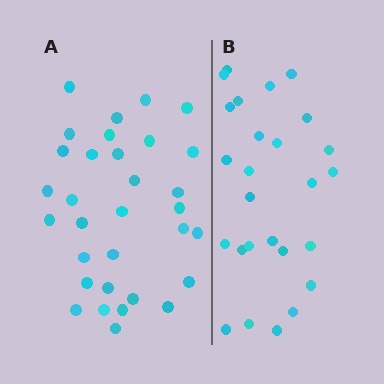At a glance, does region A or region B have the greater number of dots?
Region A (the left region) has more dots.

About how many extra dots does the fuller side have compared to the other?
Region A has about 6 more dots than region B.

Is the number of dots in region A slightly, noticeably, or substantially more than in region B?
Region A has only slightly more — the two regions are fairly close. The ratio is roughly 1.2 to 1.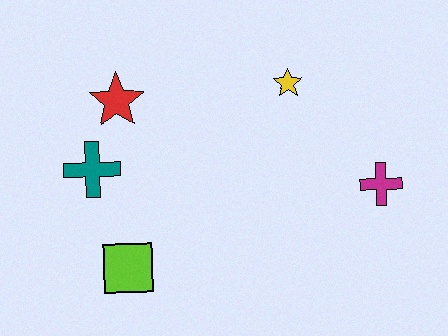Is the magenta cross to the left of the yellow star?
No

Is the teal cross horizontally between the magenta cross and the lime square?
No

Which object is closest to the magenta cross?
The yellow star is closest to the magenta cross.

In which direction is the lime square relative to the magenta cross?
The lime square is to the left of the magenta cross.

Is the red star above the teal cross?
Yes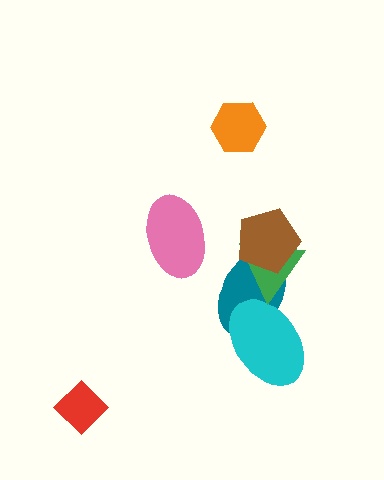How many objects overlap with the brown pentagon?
2 objects overlap with the brown pentagon.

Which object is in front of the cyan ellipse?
The green triangle is in front of the cyan ellipse.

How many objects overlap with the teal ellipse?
3 objects overlap with the teal ellipse.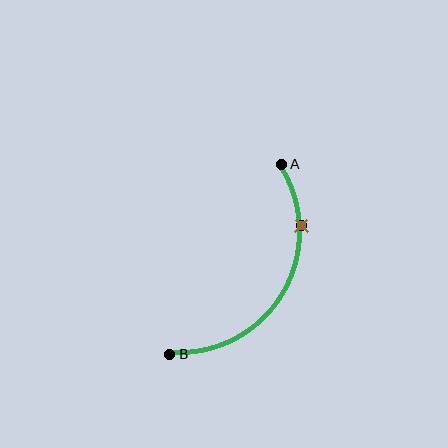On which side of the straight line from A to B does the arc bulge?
The arc bulges to the right of the straight line connecting A and B.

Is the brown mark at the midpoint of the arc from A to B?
No. The brown mark lies on the arc but is closer to endpoint A. The arc midpoint would be at the point on the curve equidistant along the arc from both A and B.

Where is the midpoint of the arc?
The arc midpoint is the point on the curve farthest from the straight line joining A and B. It sits to the right of that line.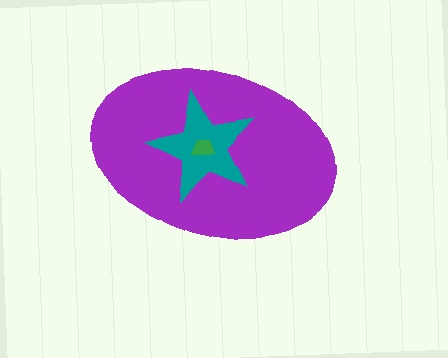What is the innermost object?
The green trapezoid.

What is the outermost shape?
The purple ellipse.